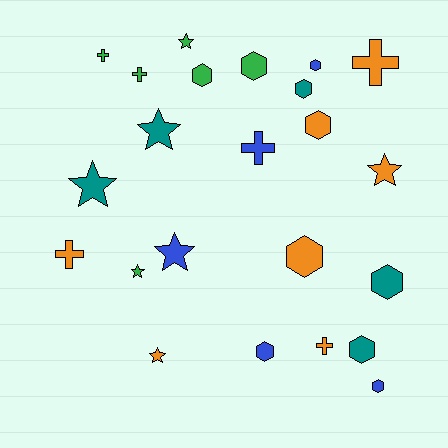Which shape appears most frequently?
Hexagon, with 10 objects.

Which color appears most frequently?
Orange, with 7 objects.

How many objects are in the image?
There are 23 objects.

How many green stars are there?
There are 2 green stars.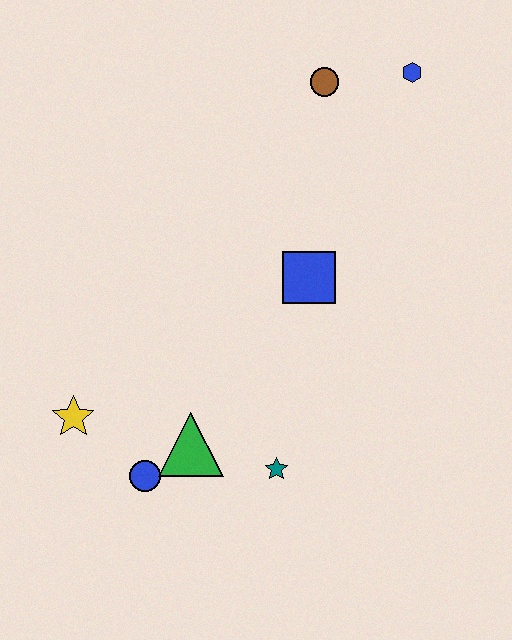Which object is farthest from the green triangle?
The blue hexagon is farthest from the green triangle.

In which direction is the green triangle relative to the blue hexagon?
The green triangle is below the blue hexagon.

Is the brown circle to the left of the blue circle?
No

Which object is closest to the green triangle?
The blue circle is closest to the green triangle.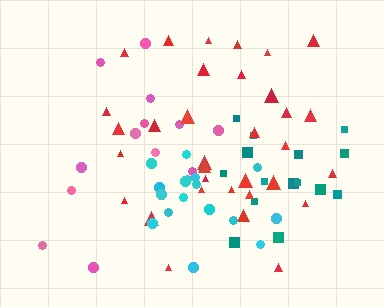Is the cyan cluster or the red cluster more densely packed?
Cyan.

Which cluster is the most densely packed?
Cyan.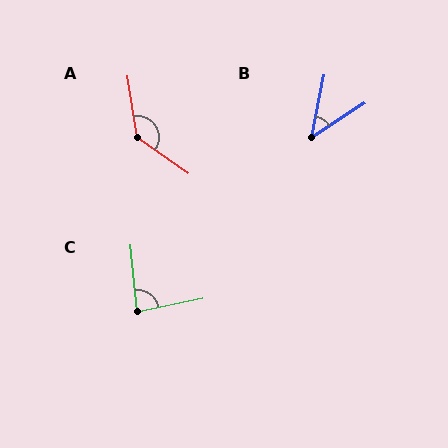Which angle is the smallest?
B, at approximately 46 degrees.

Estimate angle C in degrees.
Approximately 84 degrees.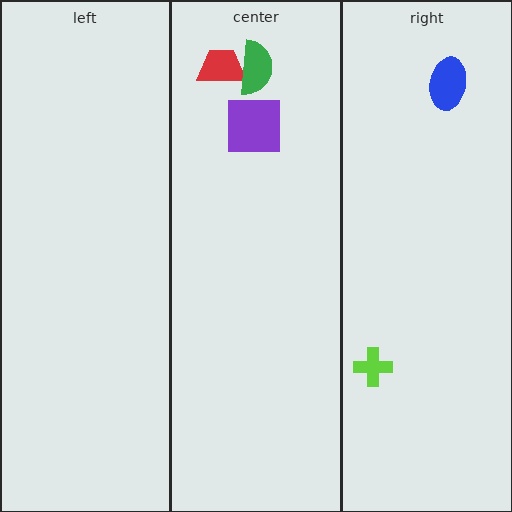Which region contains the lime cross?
The right region.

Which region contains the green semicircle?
The center region.